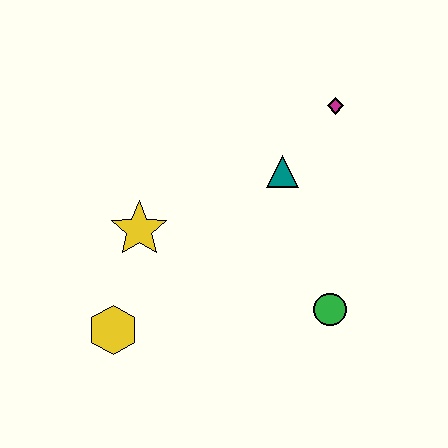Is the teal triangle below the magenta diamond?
Yes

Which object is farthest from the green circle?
The yellow hexagon is farthest from the green circle.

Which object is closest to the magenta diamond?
The teal triangle is closest to the magenta diamond.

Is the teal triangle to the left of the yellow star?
No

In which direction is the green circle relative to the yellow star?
The green circle is to the right of the yellow star.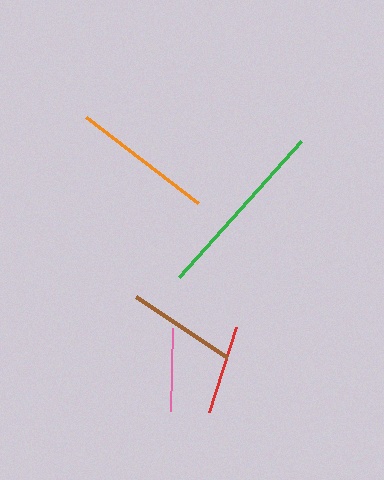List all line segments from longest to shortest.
From longest to shortest: green, orange, brown, red, pink.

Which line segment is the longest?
The green line is the longest at approximately 183 pixels.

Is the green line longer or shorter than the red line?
The green line is longer than the red line.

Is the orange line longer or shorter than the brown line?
The orange line is longer than the brown line.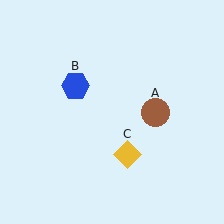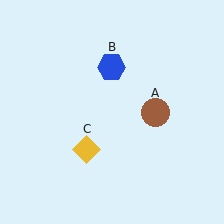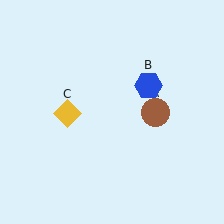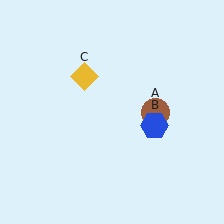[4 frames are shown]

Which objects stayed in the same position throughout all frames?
Brown circle (object A) remained stationary.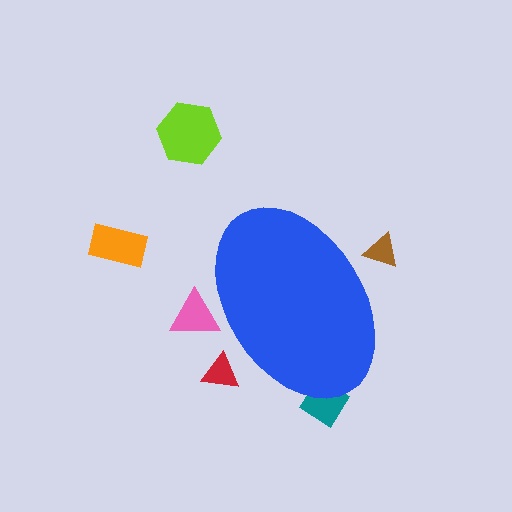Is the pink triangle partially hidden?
Yes, the pink triangle is partially hidden behind the blue ellipse.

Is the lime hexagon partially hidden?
No, the lime hexagon is fully visible.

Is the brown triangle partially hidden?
Yes, the brown triangle is partially hidden behind the blue ellipse.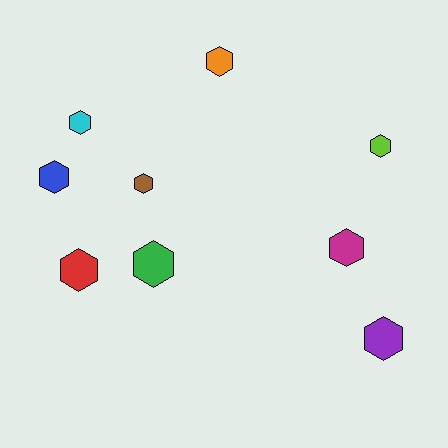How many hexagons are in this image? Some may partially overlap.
There are 9 hexagons.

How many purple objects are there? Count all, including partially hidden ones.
There is 1 purple object.